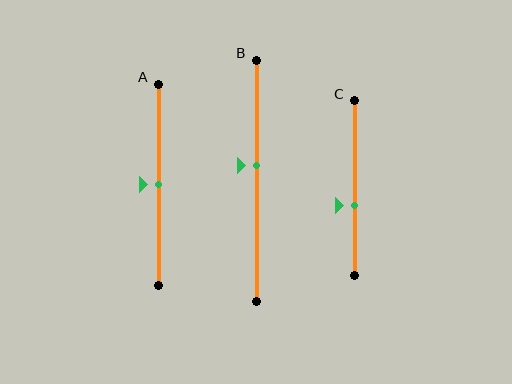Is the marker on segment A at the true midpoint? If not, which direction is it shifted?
Yes, the marker on segment A is at the true midpoint.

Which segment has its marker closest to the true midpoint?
Segment A has its marker closest to the true midpoint.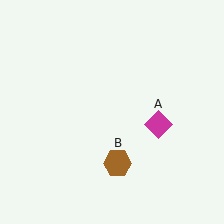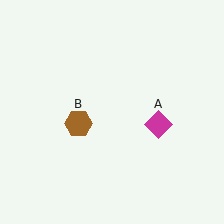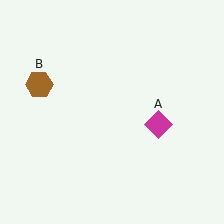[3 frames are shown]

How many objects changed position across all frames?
1 object changed position: brown hexagon (object B).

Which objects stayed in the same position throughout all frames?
Magenta diamond (object A) remained stationary.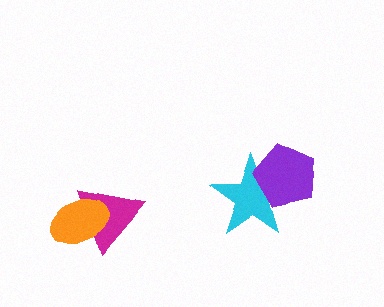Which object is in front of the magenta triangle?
The orange ellipse is in front of the magenta triangle.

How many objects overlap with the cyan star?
1 object overlaps with the cyan star.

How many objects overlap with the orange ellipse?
1 object overlaps with the orange ellipse.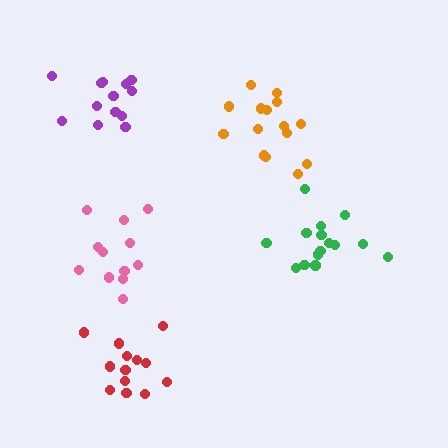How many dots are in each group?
Group 1: 12 dots, Group 2: 15 dots, Group 3: 15 dots, Group 4: 14 dots, Group 5: 13 dots (69 total).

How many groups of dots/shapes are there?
There are 5 groups.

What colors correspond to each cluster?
The clusters are colored: pink, green, orange, red, purple.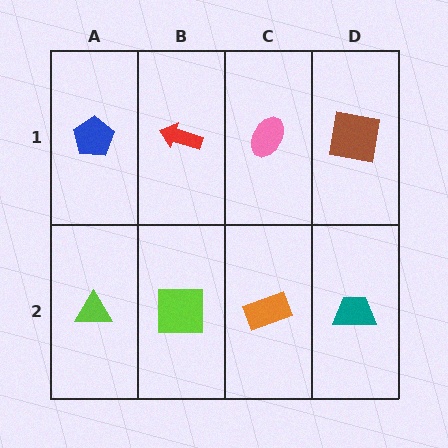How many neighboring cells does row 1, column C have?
3.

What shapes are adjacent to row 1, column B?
A lime square (row 2, column B), a blue pentagon (row 1, column A), a pink ellipse (row 1, column C).